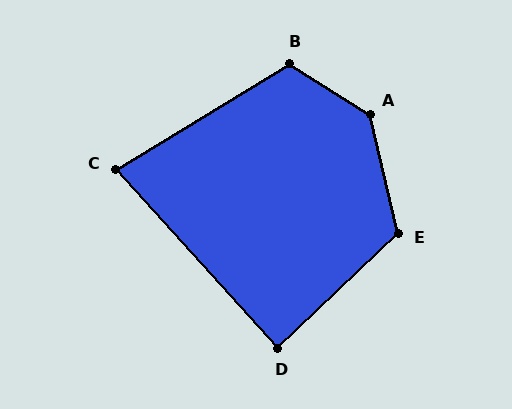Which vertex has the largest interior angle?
A, at approximately 136 degrees.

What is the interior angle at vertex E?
Approximately 120 degrees (obtuse).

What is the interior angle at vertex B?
Approximately 116 degrees (obtuse).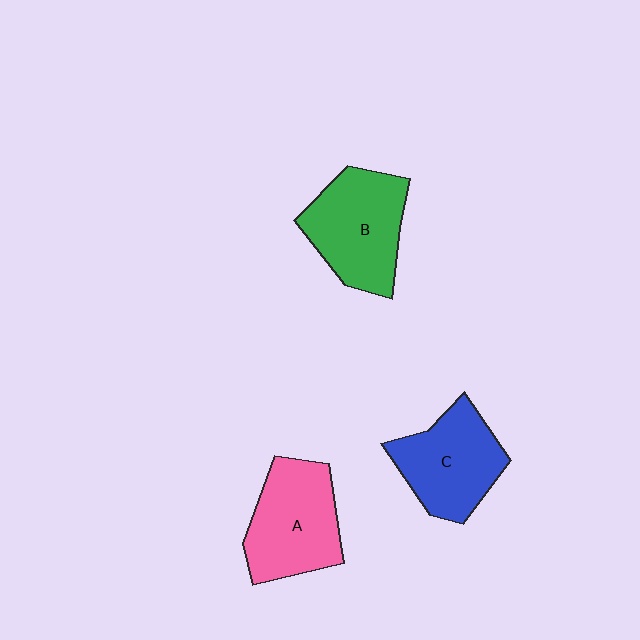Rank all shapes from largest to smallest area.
From largest to smallest: B (green), A (pink), C (blue).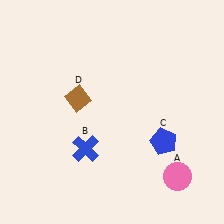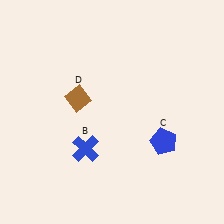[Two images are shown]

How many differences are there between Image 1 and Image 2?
There is 1 difference between the two images.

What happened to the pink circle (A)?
The pink circle (A) was removed in Image 2. It was in the bottom-right area of Image 1.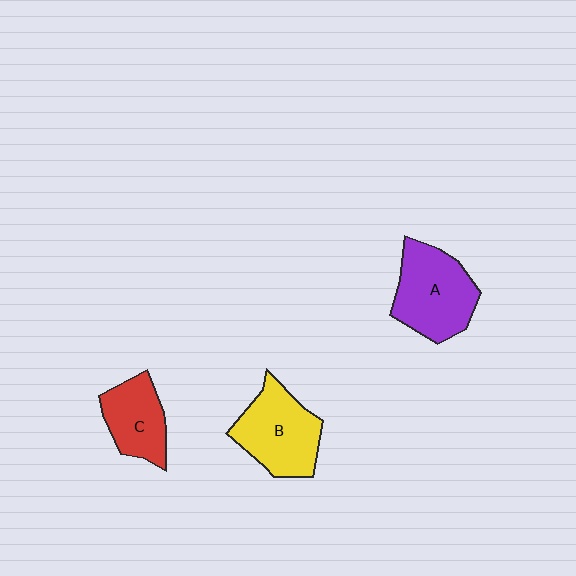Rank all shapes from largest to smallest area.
From largest to smallest: A (purple), B (yellow), C (red).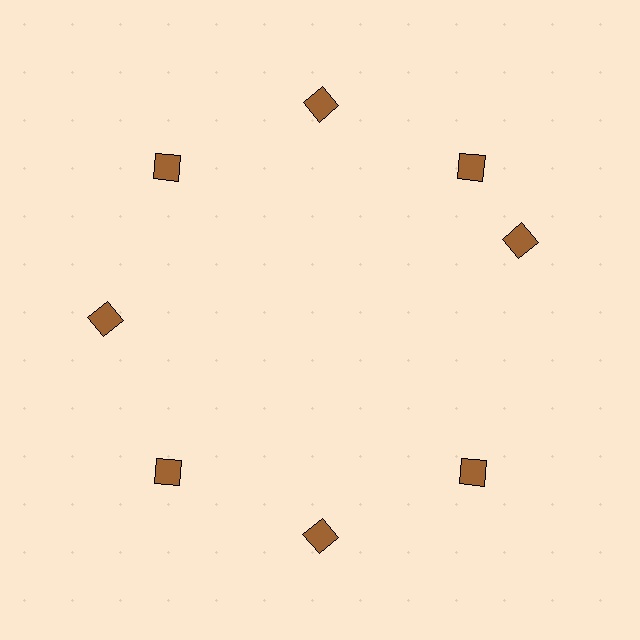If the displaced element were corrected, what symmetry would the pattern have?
It would have 8-fold rotational symmetry — the pattern would map onto itself every 45 degrees.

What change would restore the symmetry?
The symmetry would be restored by rotating it back into even spacing with its neighbors so that all 8 diamonds sit at equal angles and equal distance from the center.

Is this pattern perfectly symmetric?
No. The 8 brown diamonds are arranged in a ring, but one element near the 3 o'clock position is rotated out of alignment along the ring, breaking the 8-fold rotational symmetry.